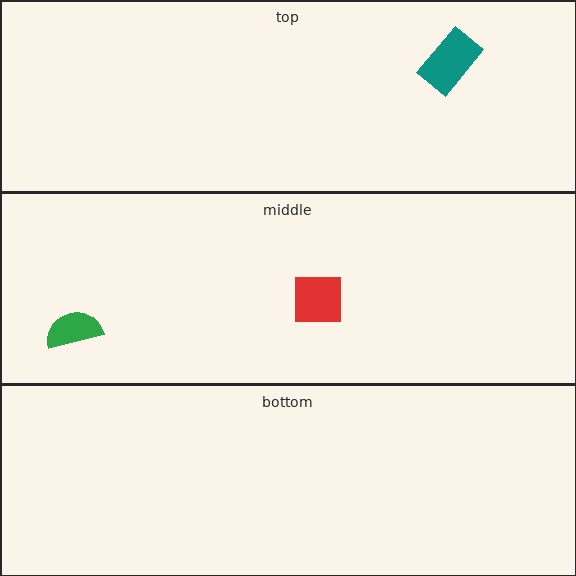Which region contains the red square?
The middle region.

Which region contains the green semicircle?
The middle region.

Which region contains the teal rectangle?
The top region.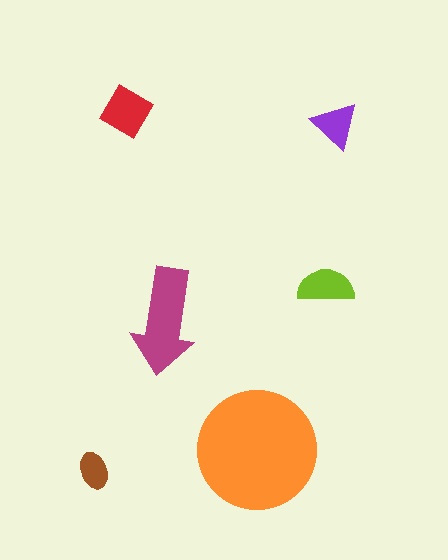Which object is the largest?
The orange circle.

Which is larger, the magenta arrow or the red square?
The magenta arrow.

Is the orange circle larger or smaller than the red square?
Larger.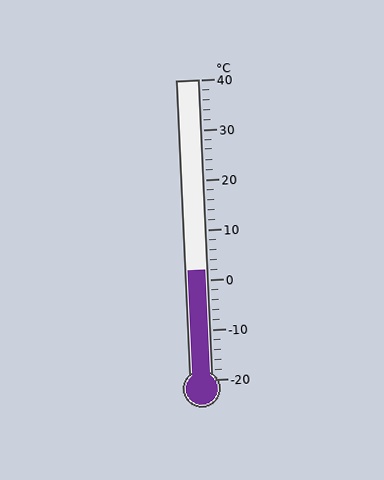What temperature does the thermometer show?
The thermometer shows approximately 2°C.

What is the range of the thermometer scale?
The thermometer scale ranges from -20°C to 40°C.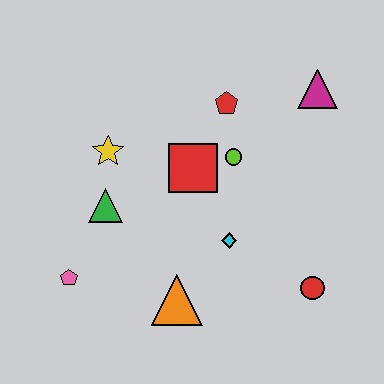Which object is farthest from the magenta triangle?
The pink pentagon is farthest from the magenta triangle.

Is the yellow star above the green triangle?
Yes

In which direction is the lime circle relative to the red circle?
The lime circle is above the red circle.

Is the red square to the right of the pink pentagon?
Yes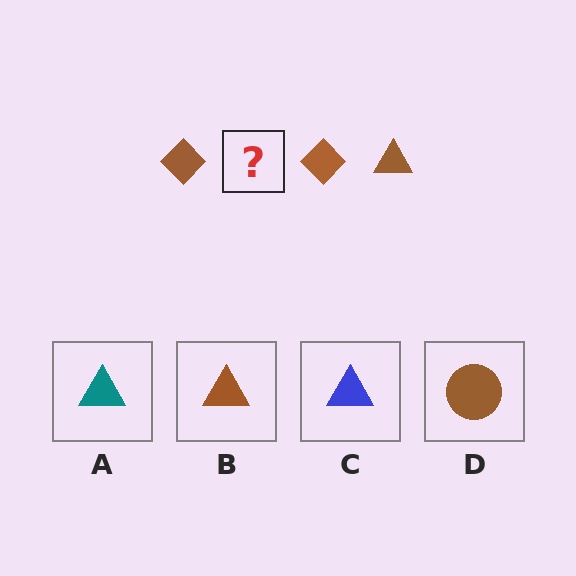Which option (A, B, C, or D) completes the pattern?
B.